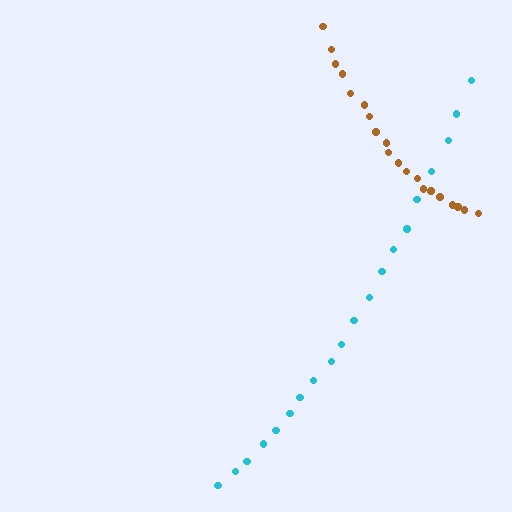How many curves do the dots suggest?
There are 2 distinct paths.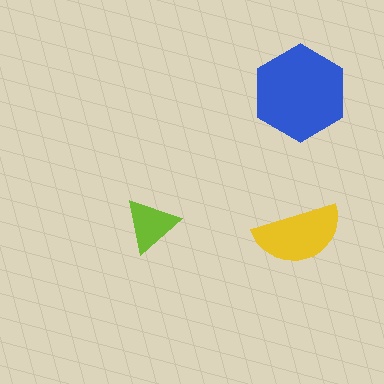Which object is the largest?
The blue hexagon.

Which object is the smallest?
The lime triangle.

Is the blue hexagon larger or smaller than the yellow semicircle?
Larger.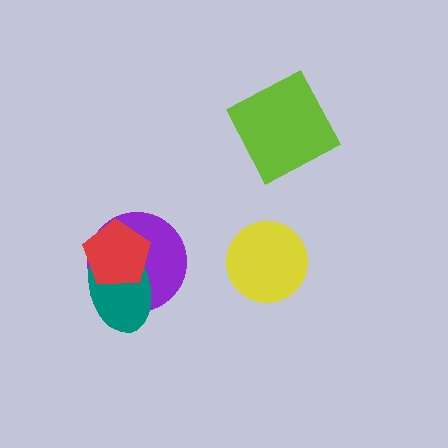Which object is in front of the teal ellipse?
The red pentagon is in front of the teal ellipse.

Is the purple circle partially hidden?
Yes, it is partially covered by another shape.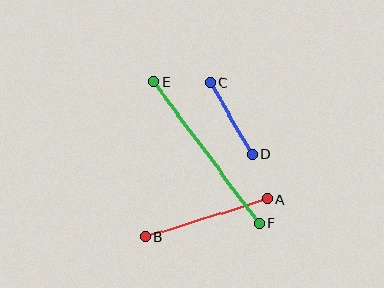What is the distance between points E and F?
The distance is approximately 176 pixels.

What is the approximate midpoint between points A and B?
The midpoint is at approximately (207, 218) pixels.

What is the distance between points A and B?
The distance is approximately 127 pixels.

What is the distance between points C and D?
The distance is approximately 83 pixels.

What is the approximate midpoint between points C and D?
The midpoint is at approximately (231, 118) pixels.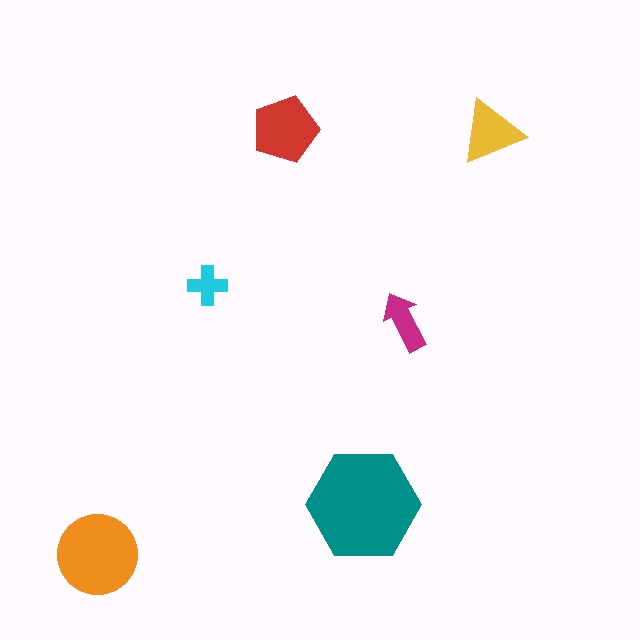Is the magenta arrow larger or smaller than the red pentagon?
Smaller.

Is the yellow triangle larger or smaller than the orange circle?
Smaller.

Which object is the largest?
The teal hexagon.